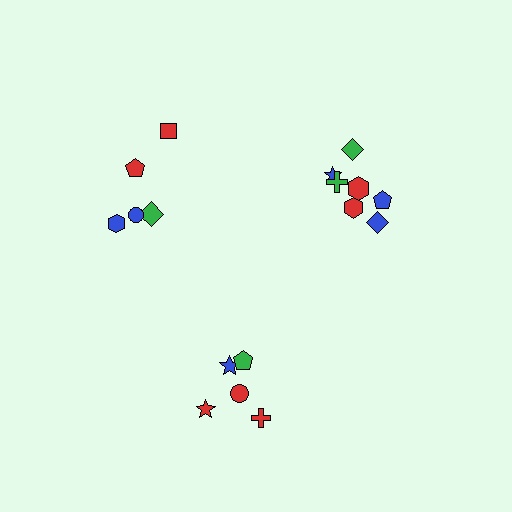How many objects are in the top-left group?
There are 5 objects.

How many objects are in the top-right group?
There are 8 objects.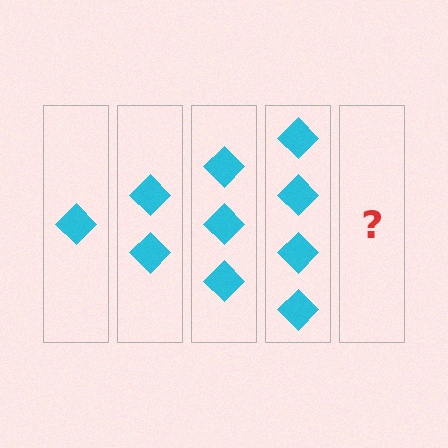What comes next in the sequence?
The next element should be 5 diamonds.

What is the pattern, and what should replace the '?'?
The pattern is that each step adds one more diamond. The '?' should be 5 diamonds.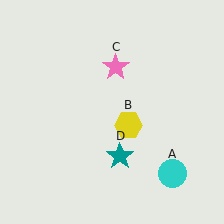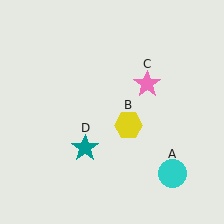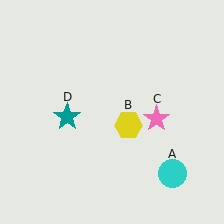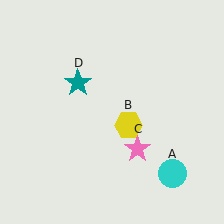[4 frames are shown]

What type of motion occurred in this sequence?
The pink star (object C), teal star (object D) rotated clockwise around the center of the scene.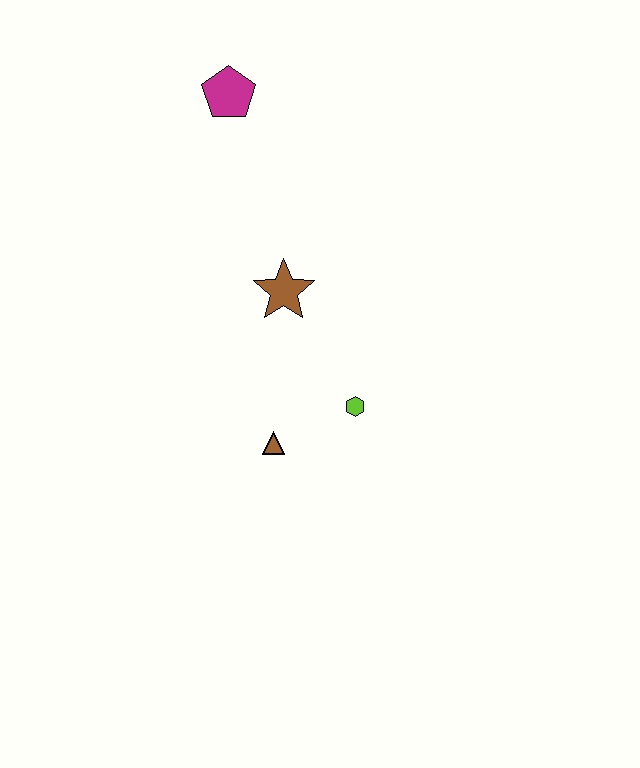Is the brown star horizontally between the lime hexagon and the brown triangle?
Yes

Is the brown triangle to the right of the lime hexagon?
No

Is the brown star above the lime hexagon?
Yes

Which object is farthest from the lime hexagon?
The magenta pentagon is farthest from the lime hexagon.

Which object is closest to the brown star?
The lime hexagon is closest to the brown star.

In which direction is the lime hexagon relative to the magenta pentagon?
The lime hexagon is below the magenta pentagon.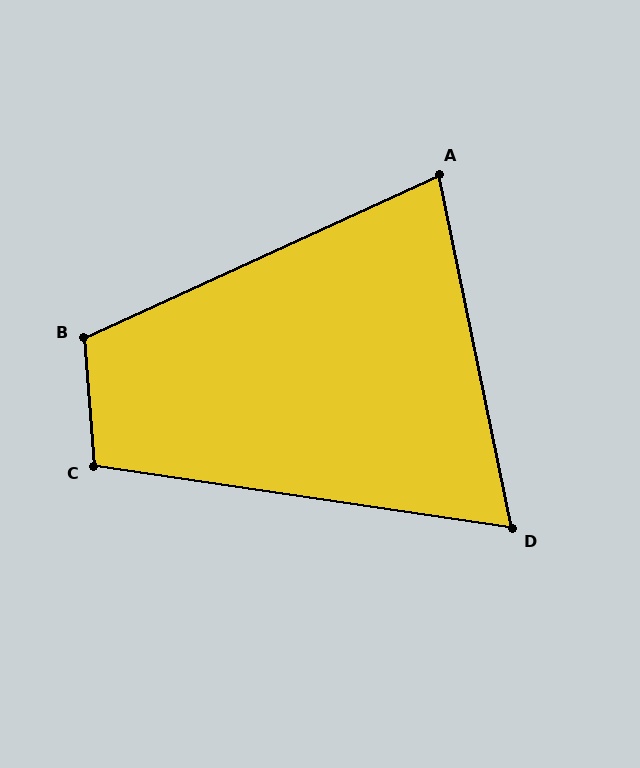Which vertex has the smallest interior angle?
D, at approximately 70 degrees.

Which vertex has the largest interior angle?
B, at approximately 110 degrees.